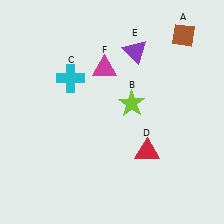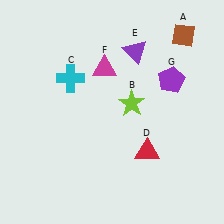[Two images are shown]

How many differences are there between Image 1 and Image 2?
There is 1 difference between the two images.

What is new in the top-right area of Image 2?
A purple pentagon (G) was added in the top-right area of Image 2.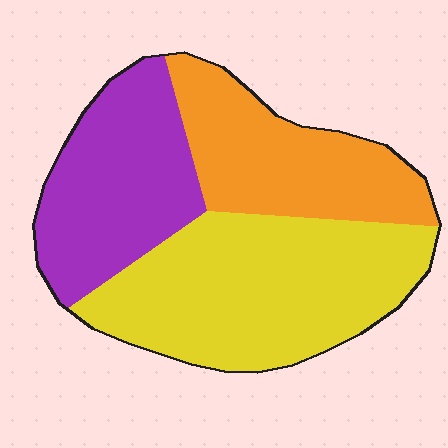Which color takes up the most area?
Yellow, at roughly 45%.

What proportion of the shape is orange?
Orange covers 27% of the shape.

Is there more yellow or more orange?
Yellow.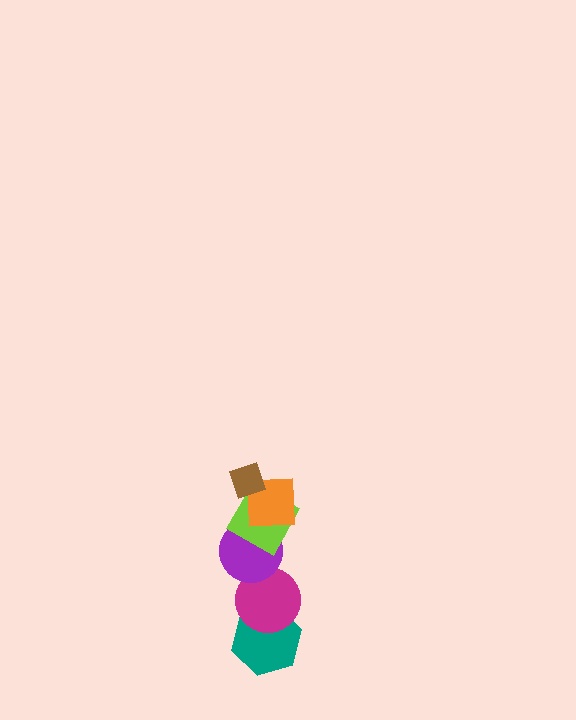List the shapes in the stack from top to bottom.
From top to bottom: the brown diamond, the orange square, the lime square, the purple circle, the magenta circle, the teal hexagon.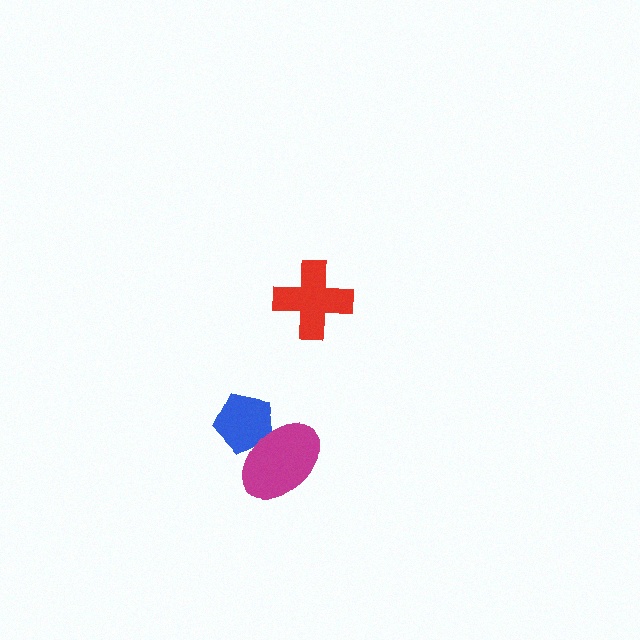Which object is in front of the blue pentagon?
The magenta ellipse is in front of the blue pentagon.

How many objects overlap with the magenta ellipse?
1 object overlaps with the magenta ellipse.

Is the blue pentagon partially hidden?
Yes, it is partially covered by another shape.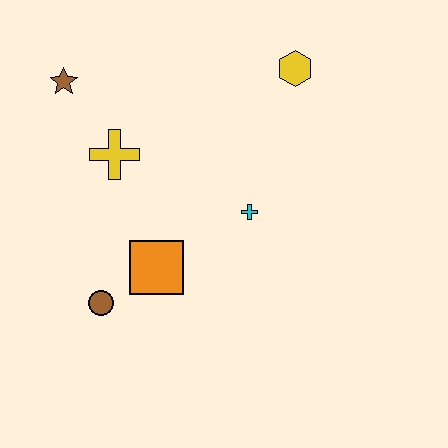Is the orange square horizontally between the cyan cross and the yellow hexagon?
No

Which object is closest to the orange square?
The brown circle is closest to the orange square.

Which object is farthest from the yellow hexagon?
The brown circle is farthest from the yellow hexagon.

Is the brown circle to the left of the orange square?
Yes